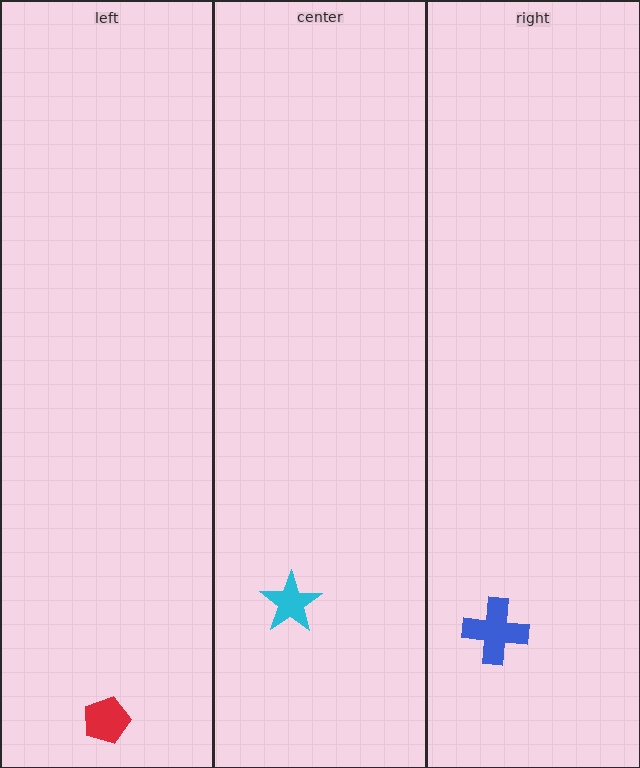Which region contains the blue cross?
The right region.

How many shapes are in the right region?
1.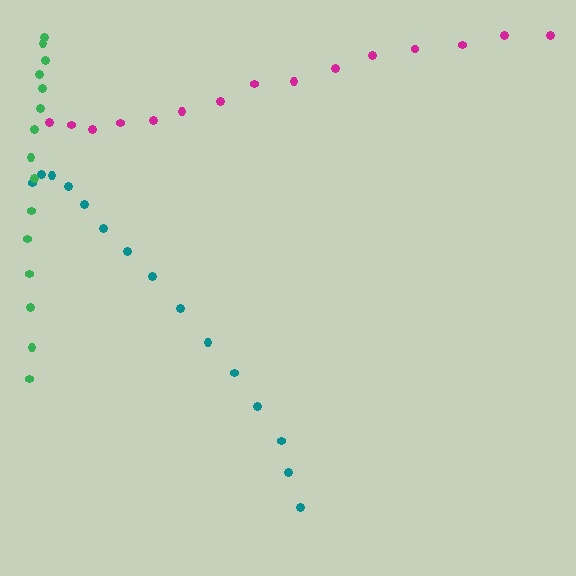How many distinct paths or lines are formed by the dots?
There are 3 distinct paths.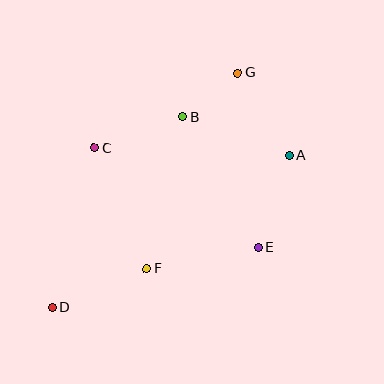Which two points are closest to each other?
Points B and G are closest to each other.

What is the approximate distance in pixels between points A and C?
The distance between A and C is approximately 195 pixels.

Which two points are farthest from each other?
Points D and G are farthest from each other.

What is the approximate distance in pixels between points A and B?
The distance between A and B is approximately 113 pixels.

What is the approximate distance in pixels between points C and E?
The distance between C and E is approximately 192 pixels.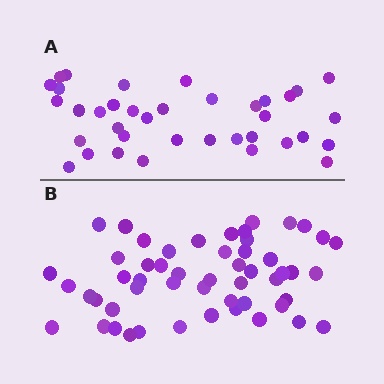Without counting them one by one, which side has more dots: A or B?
Region B (the bottom region) has more dots.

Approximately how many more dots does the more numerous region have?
Region B has approximately 15 more dots than region A.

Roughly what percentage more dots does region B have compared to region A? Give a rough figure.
About 45% more.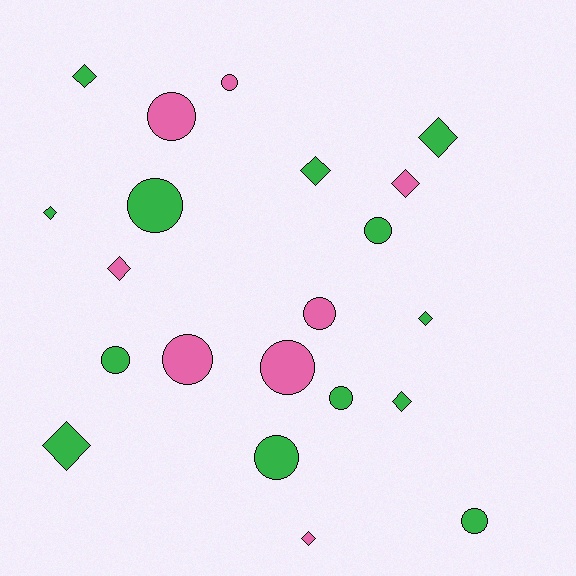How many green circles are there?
There are 6 green circles.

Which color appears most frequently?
Green, with 13 objects.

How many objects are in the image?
There are 21 objects.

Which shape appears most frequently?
Circle, with 11 objects.